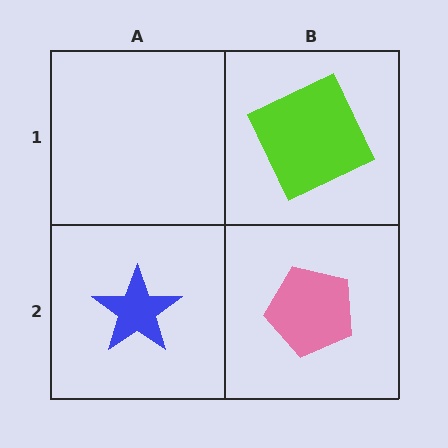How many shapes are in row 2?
2 shapes.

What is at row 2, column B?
A pink pentagon.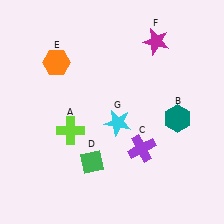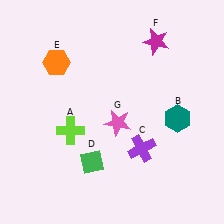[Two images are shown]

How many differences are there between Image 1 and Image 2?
There is 1 difference between the two images.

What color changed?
The star (G) changed from cyan in Image 1 to pink in Image 2.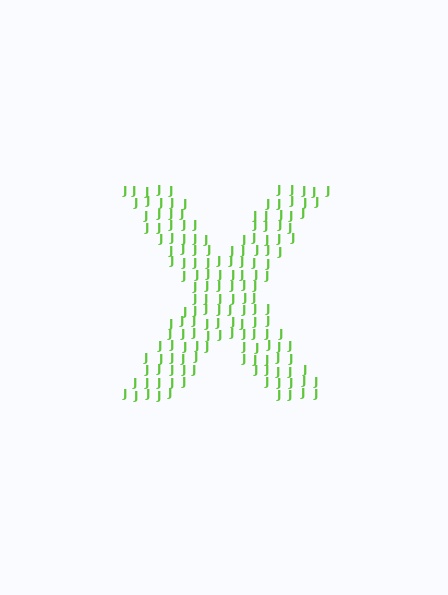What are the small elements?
The small elements are letter J's.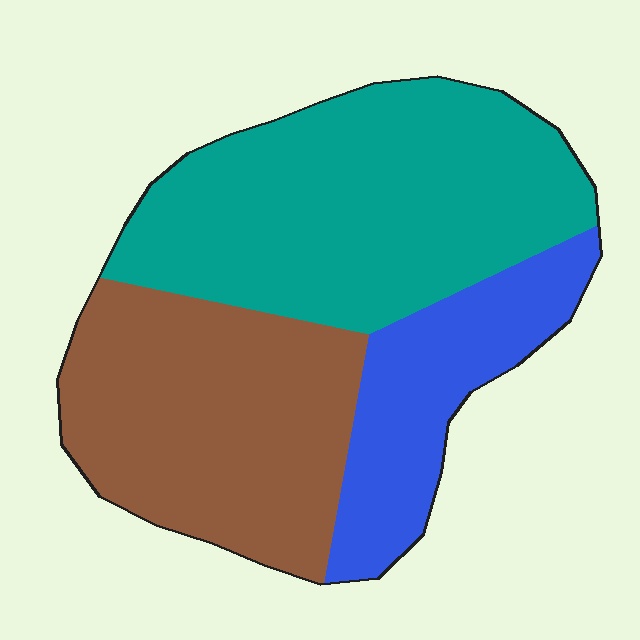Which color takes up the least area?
Blue, at roughly 20%.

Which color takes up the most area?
Teal, at roughly 45%.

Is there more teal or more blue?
Teal.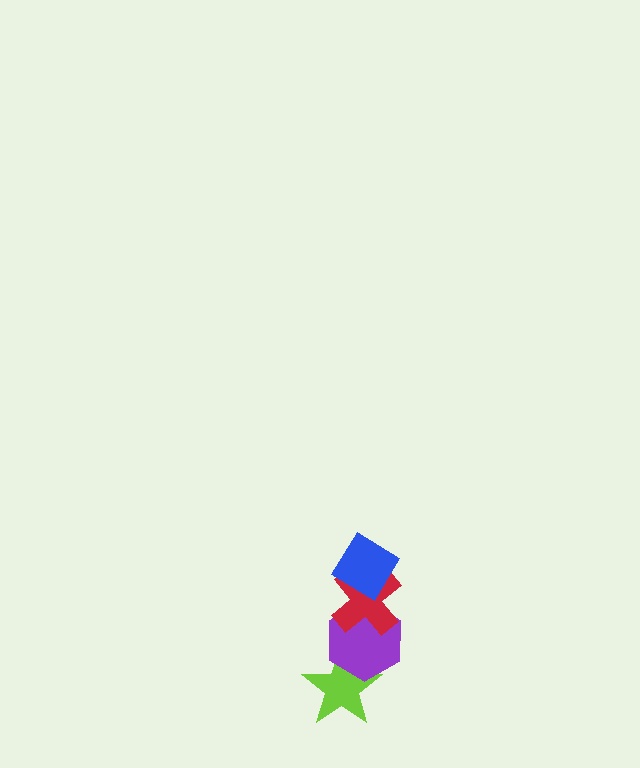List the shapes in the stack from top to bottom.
From top to bottom: the blue diamond, the red cross, the purple hexagon, the lime star.